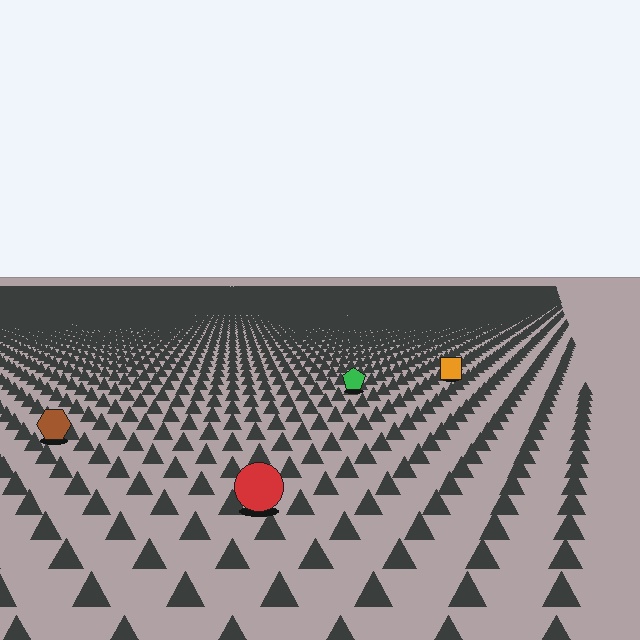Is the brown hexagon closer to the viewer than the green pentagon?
Yes. The brown hexagon is closer — you can tell from the texture gradient: the ground texture is coarser near it.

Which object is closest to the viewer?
The red circle is closest. The texture marks near it are larger and more spread out.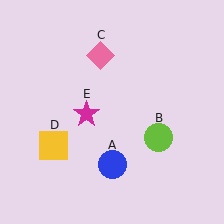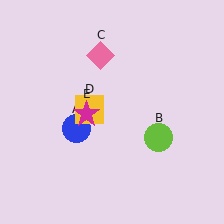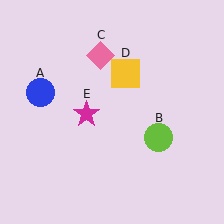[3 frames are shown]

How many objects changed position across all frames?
2 objects changed position: blue circle (object A), yellow square (object D).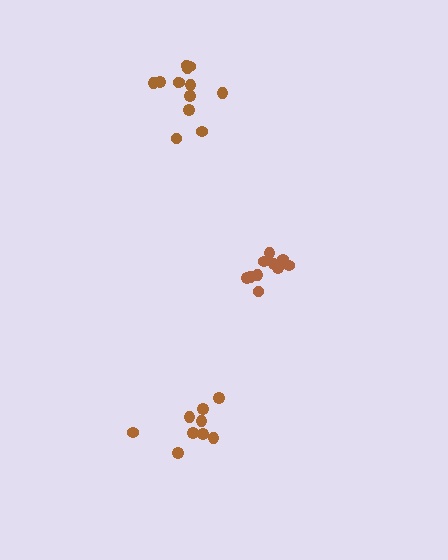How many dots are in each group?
Group 1: 13 dots, Group 2: 10 dots, Group 3: 9 dots (32 total).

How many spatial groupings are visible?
There are 3 spatial groupings.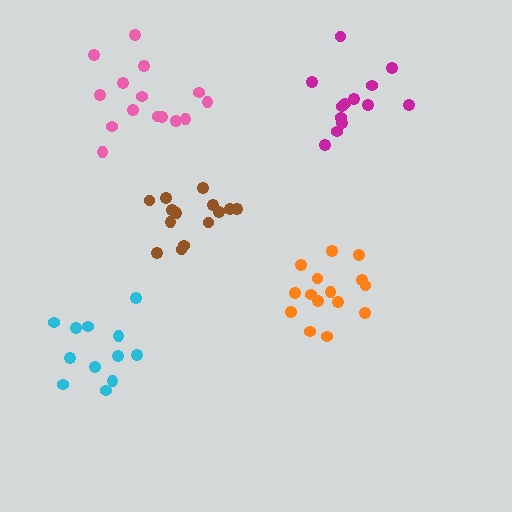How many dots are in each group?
Group 1: 12 dots, Group 2: 15 dots, Group 3: 14 dots, Group 4: 15 dots, Group 5: 13 dots (69 total).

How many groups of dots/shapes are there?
There are 5 groups.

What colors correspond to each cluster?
The clusters are colored: cyan, orange, brown, pink, magenta.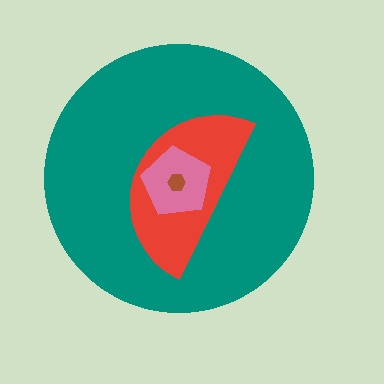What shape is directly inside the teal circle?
The red semicircle.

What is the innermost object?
The brown hexagon.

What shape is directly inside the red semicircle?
The pink pentagon.